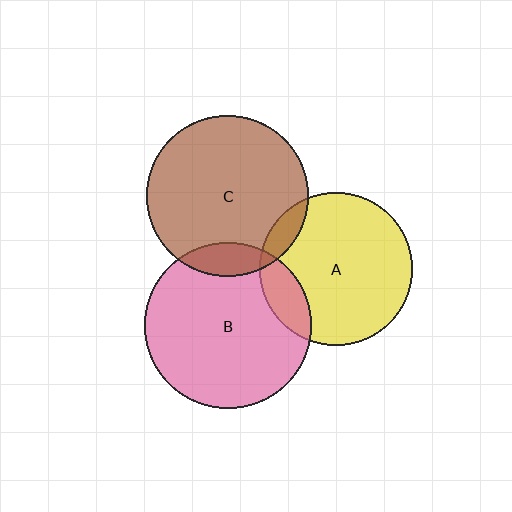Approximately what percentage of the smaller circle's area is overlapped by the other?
Approximately 15%.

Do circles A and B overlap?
Yes.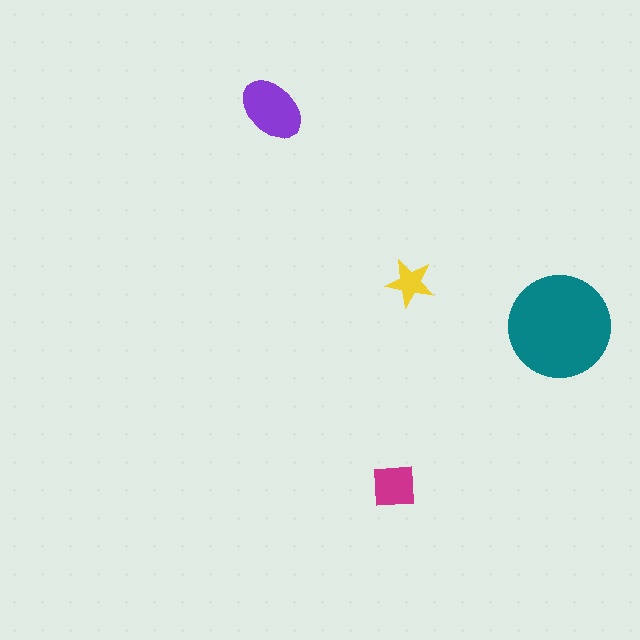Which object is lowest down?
The magenta square is bottommost.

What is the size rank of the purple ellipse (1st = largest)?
2nd.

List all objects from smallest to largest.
The yellow star, the magenta square, the purple ellipse, the teal circle.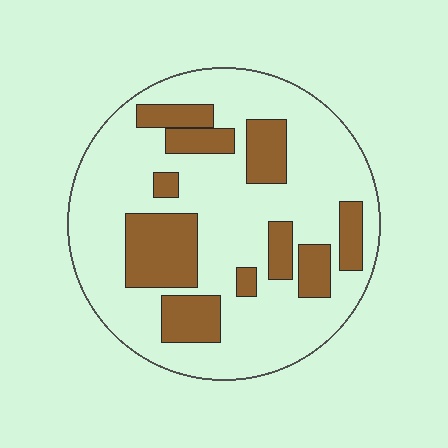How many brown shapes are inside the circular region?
10.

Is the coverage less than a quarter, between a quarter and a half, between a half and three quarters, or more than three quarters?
Between a quarter and a half.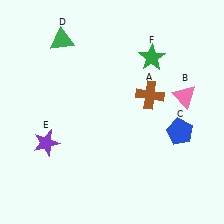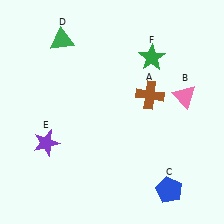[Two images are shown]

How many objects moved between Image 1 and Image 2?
1 object moved between the two images.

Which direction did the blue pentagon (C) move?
The blue pentagon (C) moved down.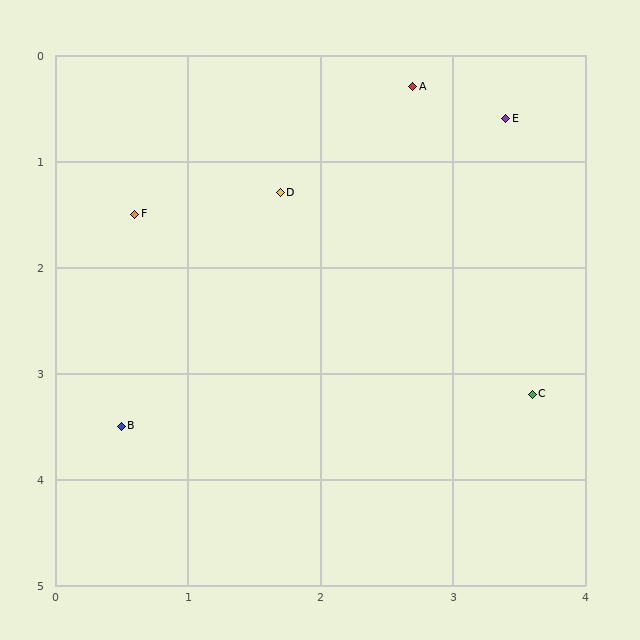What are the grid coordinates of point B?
Point B is at approximately (0.5, 3.5).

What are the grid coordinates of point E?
Point E is at approximately (3.4, 0.6).